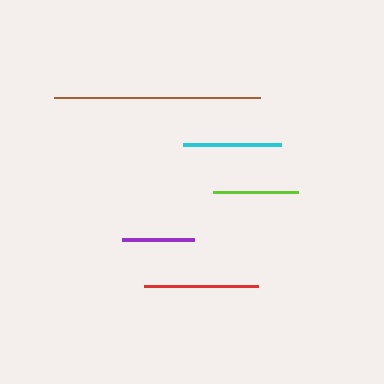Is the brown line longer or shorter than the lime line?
The brown line is longer than the lime line.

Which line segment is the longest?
The brown line is the longest at approximately 206 pixels.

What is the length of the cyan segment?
The cyan segment is approximately 99 pixels long.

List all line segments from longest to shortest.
From longest to shortest: brown, red, cyan, lime, purple.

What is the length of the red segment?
The red segment is approximately 114 pixels long.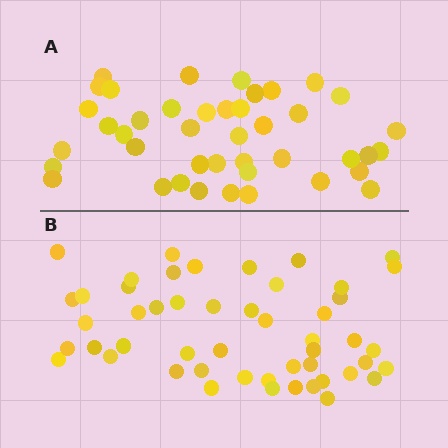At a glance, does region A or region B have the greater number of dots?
Region B (the bottom region) has more dots.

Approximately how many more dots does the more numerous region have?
Region B has roughly 8 or so more dots than region A.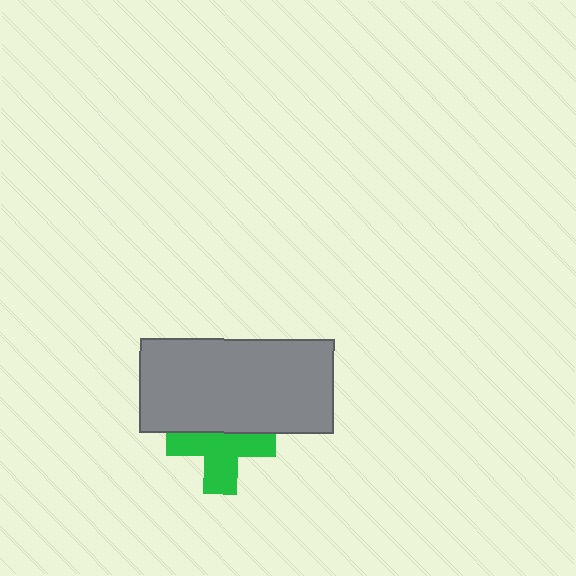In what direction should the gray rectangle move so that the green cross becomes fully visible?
The gray rectangle should move up. That is the shortest direction to clear the overlap and leave the green cross fully visible.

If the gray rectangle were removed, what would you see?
You would see the complete green cross.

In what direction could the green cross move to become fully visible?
The green cross could move down. That would shift it out from behind the gray rectangle entirely.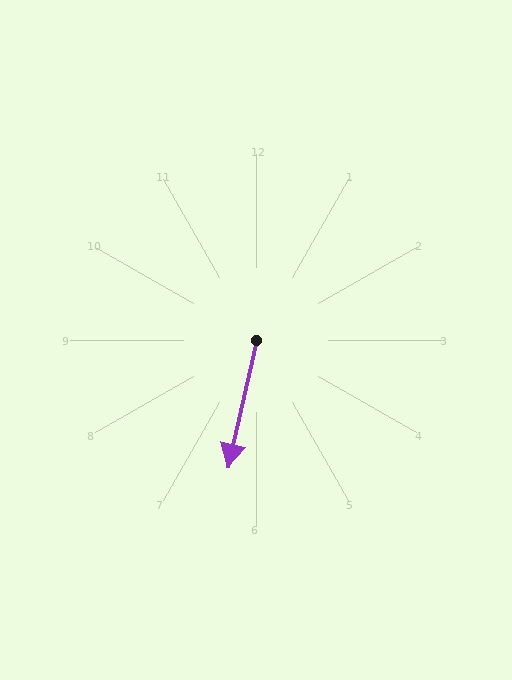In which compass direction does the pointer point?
South.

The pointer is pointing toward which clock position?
Roughly 6 o'clock.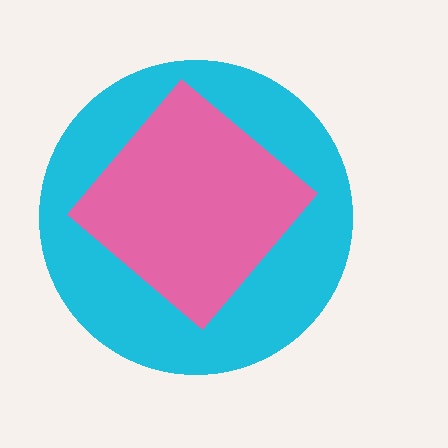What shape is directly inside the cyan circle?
The pink diamond.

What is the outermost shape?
The cyan circle.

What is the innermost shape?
The pink diamond.